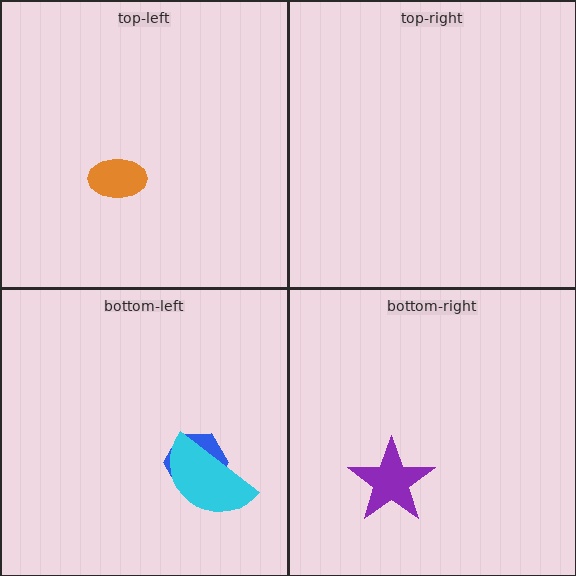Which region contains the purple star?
The bottom-right region.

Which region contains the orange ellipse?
The top-left region.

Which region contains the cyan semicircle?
The bottom-left region.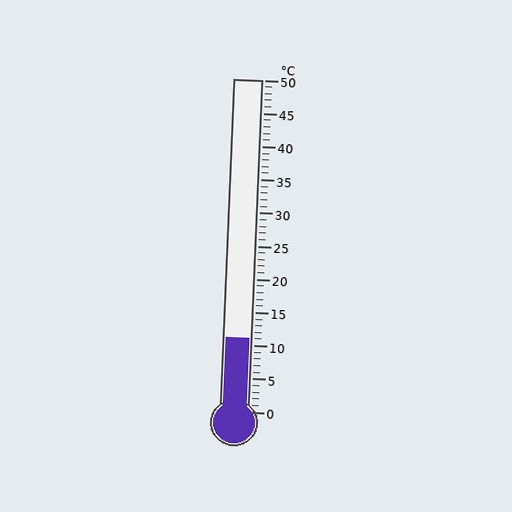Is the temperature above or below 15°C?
The temperature is below 15°C.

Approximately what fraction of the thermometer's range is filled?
The thermometer is filled to approximately 20% of its range.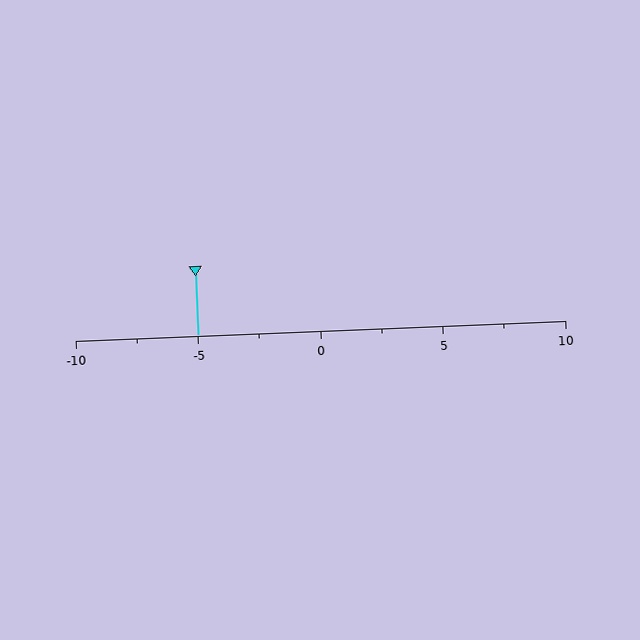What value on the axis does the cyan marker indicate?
The marker indicates approximately -5.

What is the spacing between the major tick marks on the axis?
The major ticks are spaced 5 apart.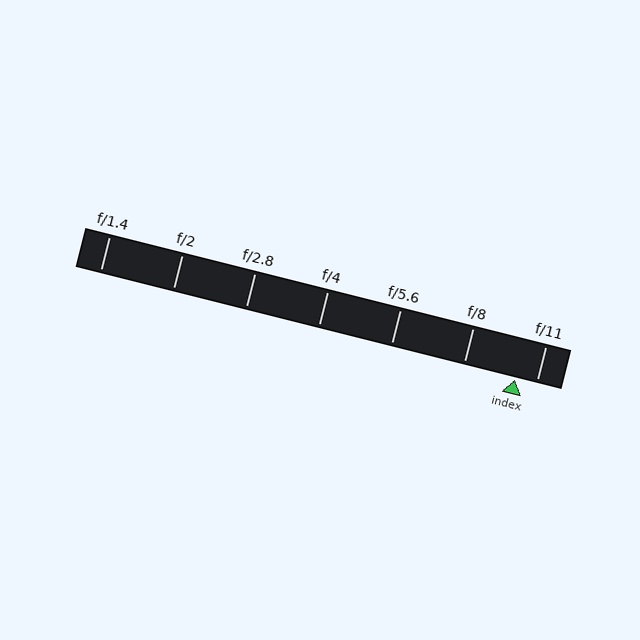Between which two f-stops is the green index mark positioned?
The index mark is between f/8 and f/11.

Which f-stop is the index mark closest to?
The index mark is closest to f/11.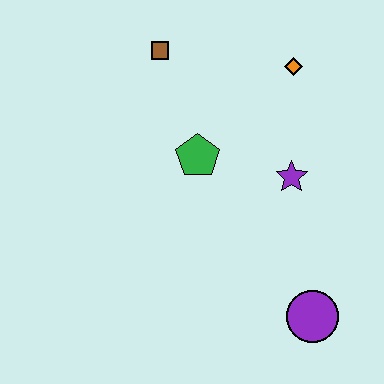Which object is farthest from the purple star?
The brown square is farthest from the purple star.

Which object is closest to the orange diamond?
The purple star is closest to the orange diamond.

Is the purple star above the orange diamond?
No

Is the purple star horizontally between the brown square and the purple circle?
Yes